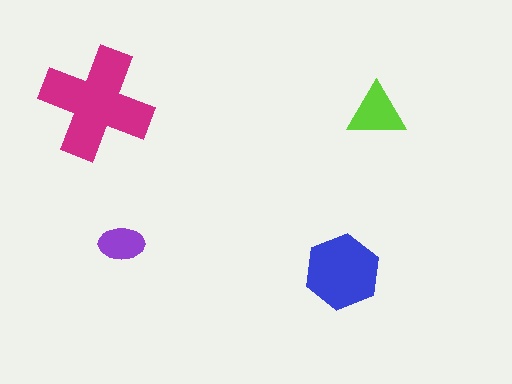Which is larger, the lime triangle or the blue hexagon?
The blue hexagon.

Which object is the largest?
The magenta cross.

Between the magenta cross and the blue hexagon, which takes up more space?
The magenta cross.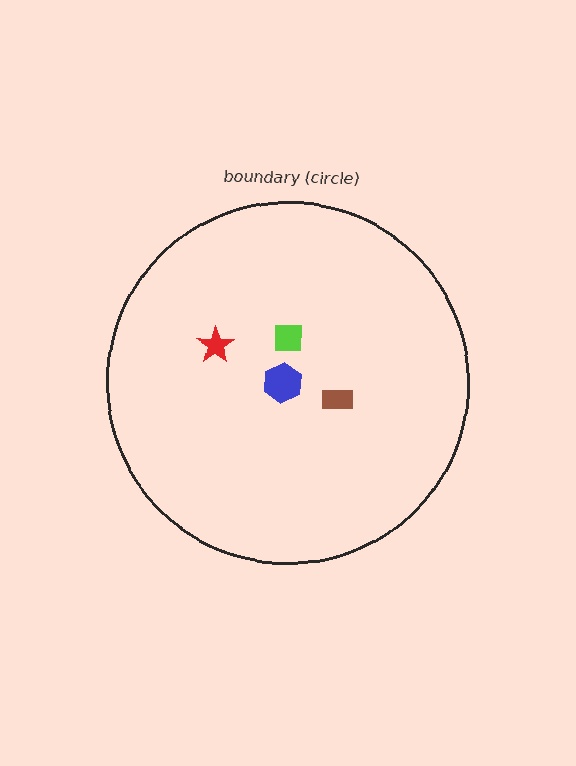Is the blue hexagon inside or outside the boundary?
Inside.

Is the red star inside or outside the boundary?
Inside.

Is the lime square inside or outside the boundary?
Inside.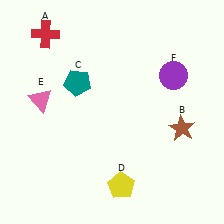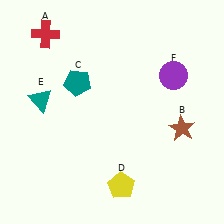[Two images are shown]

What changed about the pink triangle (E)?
In Image 1, E is pink. In Image 2, it changed to teal.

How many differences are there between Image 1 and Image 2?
There is 1 difference between the two images.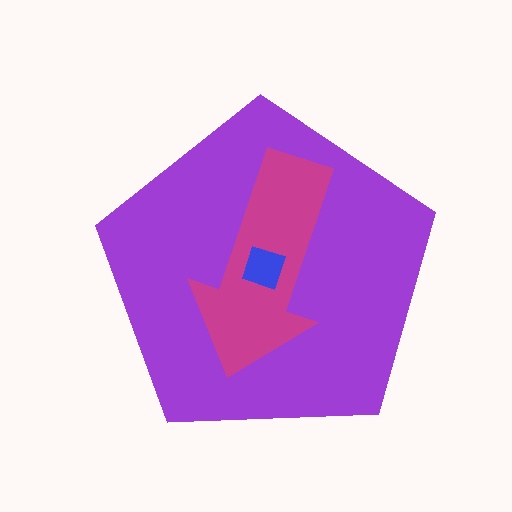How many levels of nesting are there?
3.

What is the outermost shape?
The purple pentagon.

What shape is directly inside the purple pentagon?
The magenta arrow.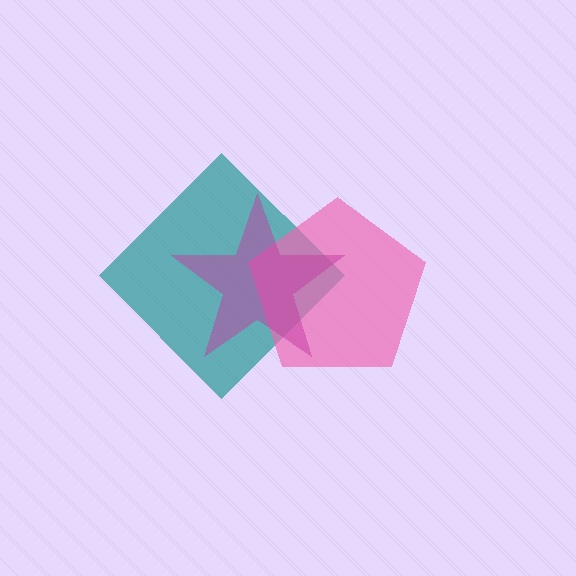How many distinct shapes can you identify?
There are 3 distinct shapes: a teal diamond, a pink pentagon, a magenta star.